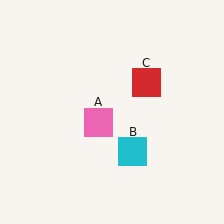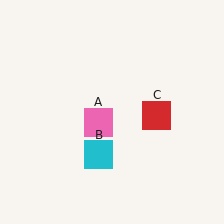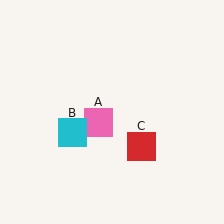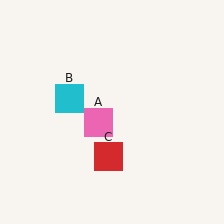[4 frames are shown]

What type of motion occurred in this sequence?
The cyan square (object B), red square (object C) rotated clockwise around the center of the scene.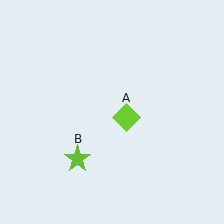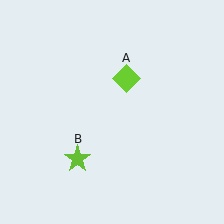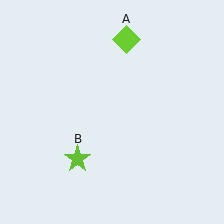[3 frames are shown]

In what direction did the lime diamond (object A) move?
The lime diamond (object A) moved up.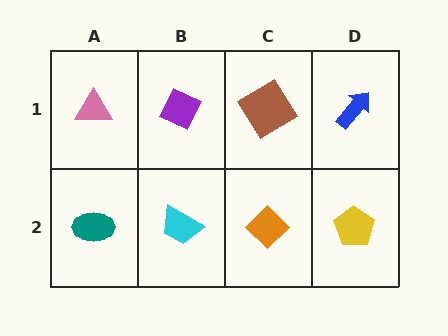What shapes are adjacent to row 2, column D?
A blue arrow (row 1, column D), an orange diamond (row 2, column C).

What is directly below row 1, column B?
A cyan trapezoid.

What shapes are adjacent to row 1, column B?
A cyan trapezoid (row 2, column B), a pink triangle (row 1, column A), a brown diamond (row 1, column C).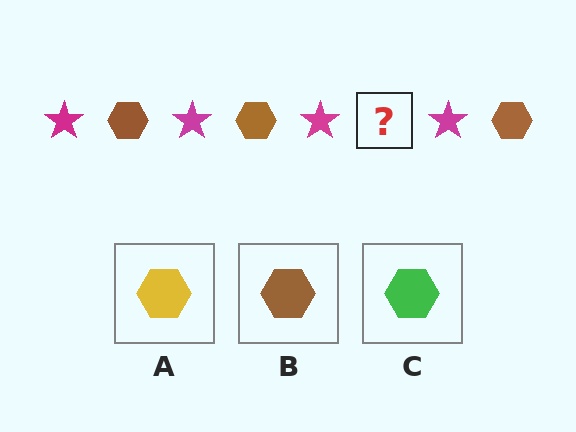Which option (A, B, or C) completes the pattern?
B.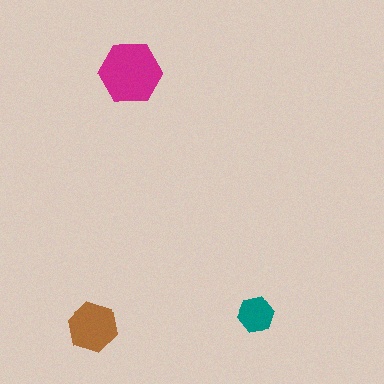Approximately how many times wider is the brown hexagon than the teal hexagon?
About 1.5 times wider.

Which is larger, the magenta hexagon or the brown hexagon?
The magenta one.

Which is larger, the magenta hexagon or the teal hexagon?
The magenta one.